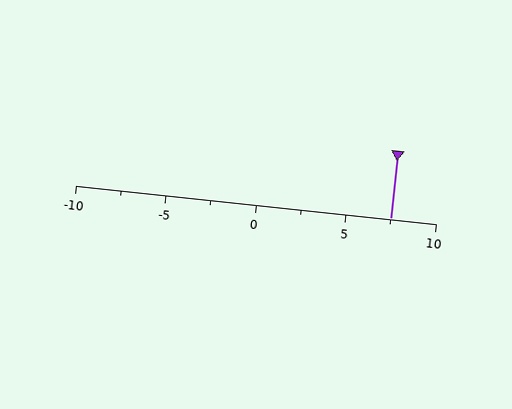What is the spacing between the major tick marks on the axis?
The major ticks are spaced 5 apart.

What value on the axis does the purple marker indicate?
The marker indicates approximately 7.5.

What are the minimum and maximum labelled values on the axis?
The axis runs from -10 to 10.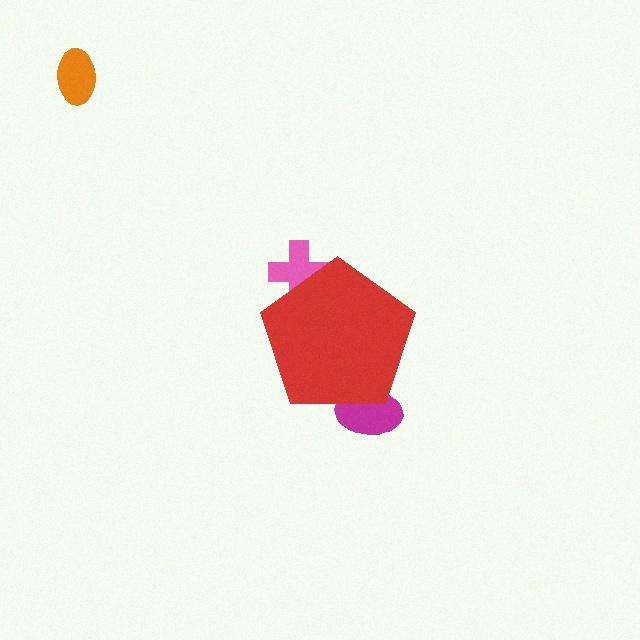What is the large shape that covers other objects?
A red pentagon.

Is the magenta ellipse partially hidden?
Yes, the magenta ellipse is partially hidden behind the red pentagon.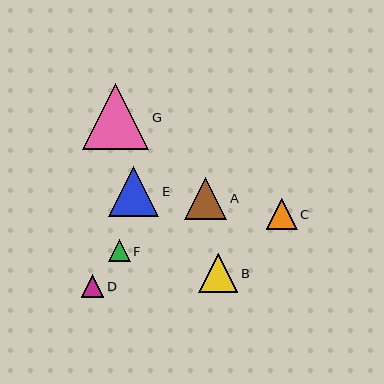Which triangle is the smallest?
Triangle F is the smallest with a size of approximately 22 pixels.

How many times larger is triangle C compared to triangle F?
Triangle C is approximately 1.4 times the size of triangle F.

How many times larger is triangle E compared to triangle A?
Triangle E is approximately 1.2 times the size of triangle A.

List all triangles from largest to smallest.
From largest to smallest: G, E, A, B, C, D, F.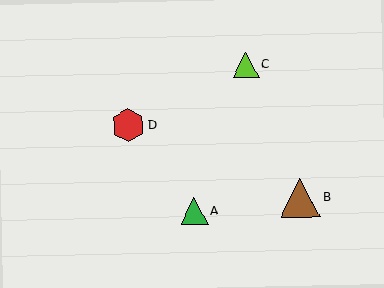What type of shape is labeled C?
Shape C is a lime triangle.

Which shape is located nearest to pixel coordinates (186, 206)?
The green triangle (labeled A) at (194, 211) is nearest to that location.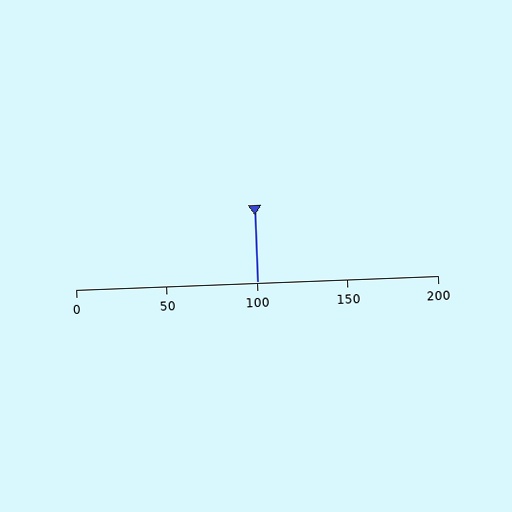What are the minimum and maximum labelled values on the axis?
The axis runs from 0 to 200.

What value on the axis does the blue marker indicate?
The marker indicates approximately 100.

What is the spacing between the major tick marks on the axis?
The major ticks are spaced 50 apart.